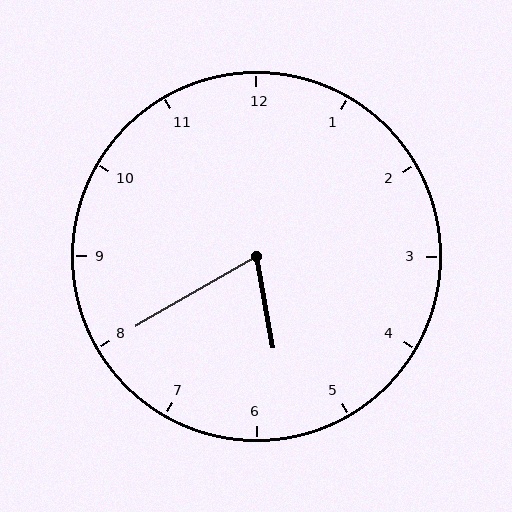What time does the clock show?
5:40.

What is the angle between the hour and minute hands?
Approximately 70 degrees.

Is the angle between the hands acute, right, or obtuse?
It is acute.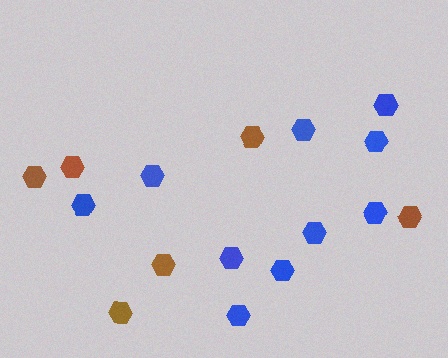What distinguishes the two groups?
There are 2 groups: one group of blue hexagons (10) and one group of brown hexagons (6).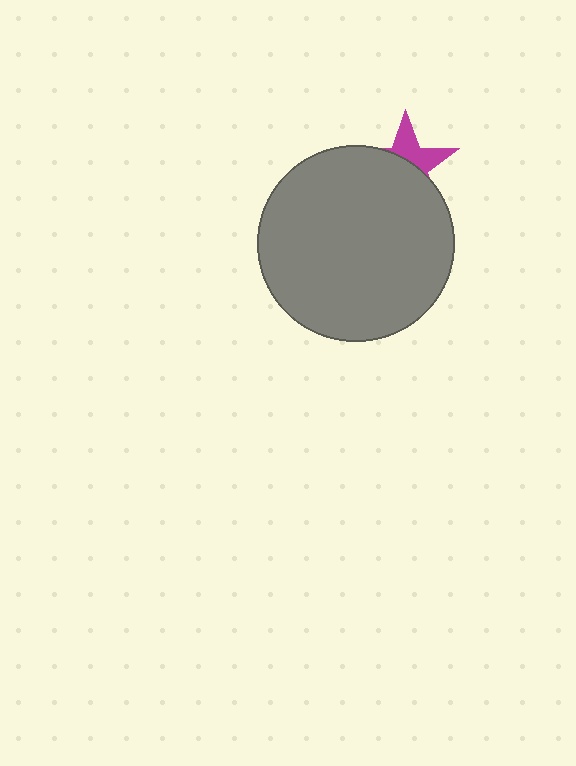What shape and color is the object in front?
The object in front is a gray circle.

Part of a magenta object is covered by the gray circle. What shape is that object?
It is a star.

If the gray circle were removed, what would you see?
You would see the complete magenta star.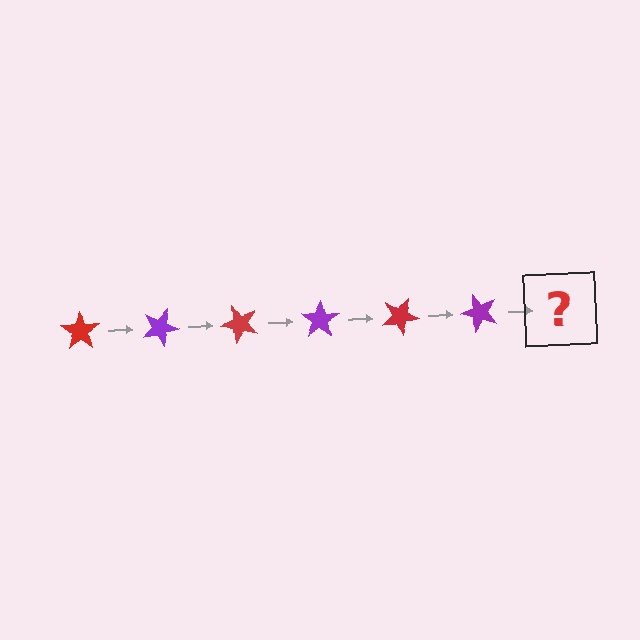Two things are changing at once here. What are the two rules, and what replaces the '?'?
The two rules are that it rotates 25 degrees each step and the color cycles through red and purple. The '?' should be a red star, rotated 150 degrees from the start.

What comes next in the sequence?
The next element should be a red star, rotated 150 degrees from the start.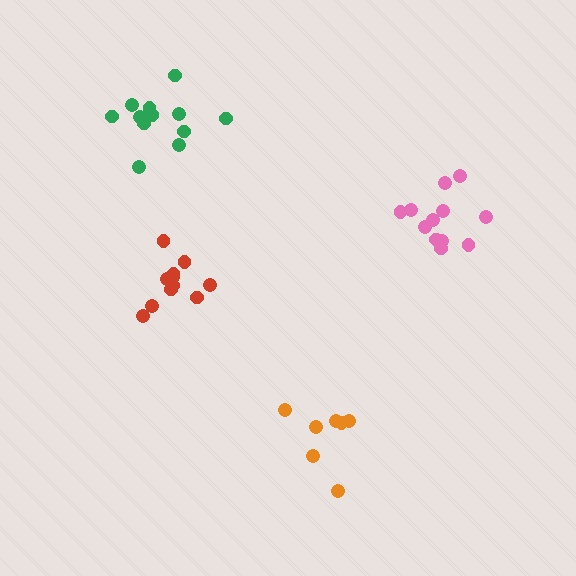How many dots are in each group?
Group 1: 12 dots, Group 2: 11 dots, Group 3: 7 dots, Group 4: 12 dots (42 total).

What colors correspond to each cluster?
The clusters are colored: pink, red, orange, green.